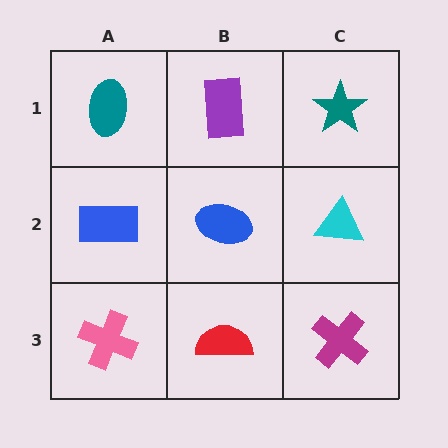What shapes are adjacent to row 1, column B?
A blue ellipse (row 2, column B), a teal ellipse (row 1, column A), a teal star (row 1, column C).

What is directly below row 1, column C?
A cyan triangle.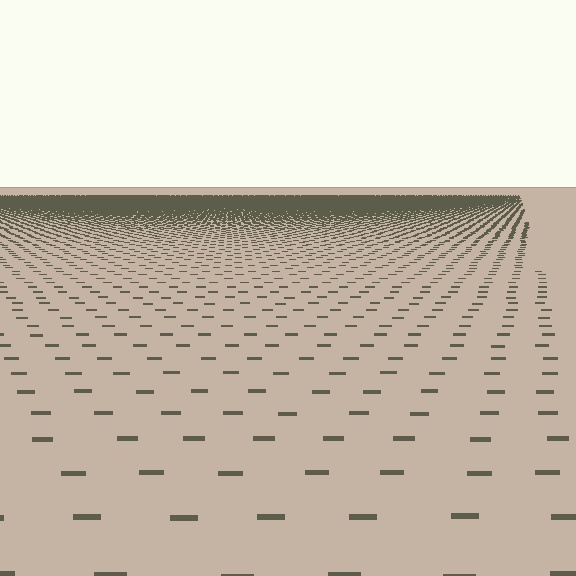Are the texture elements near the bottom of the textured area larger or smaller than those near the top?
Larger. Near the bottom, elements are closer to the viewer and appear at a bigger on-screen size.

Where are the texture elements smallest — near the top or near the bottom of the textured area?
Near the top.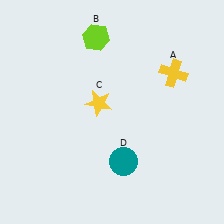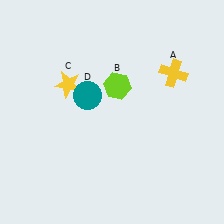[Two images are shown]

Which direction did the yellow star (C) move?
The yellow star (C) moved left.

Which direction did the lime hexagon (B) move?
The lime hexagon (B) moved down.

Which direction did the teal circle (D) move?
The teal circle (D) moved up.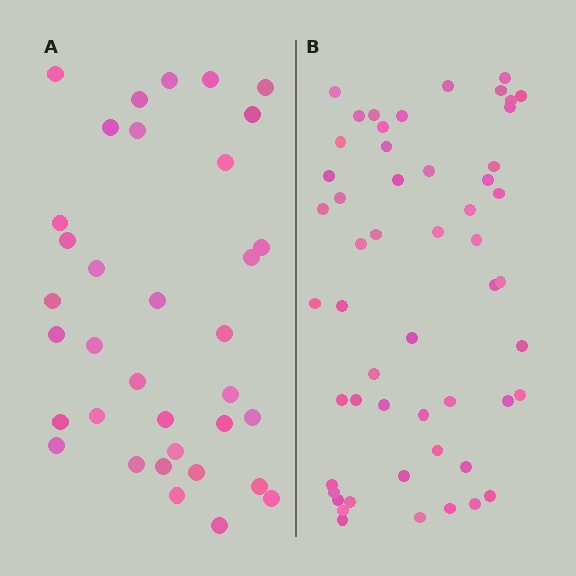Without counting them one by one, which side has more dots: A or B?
Region B (the right region) has more dots.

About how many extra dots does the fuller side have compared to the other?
Region B has approximately 20 more dots than region A.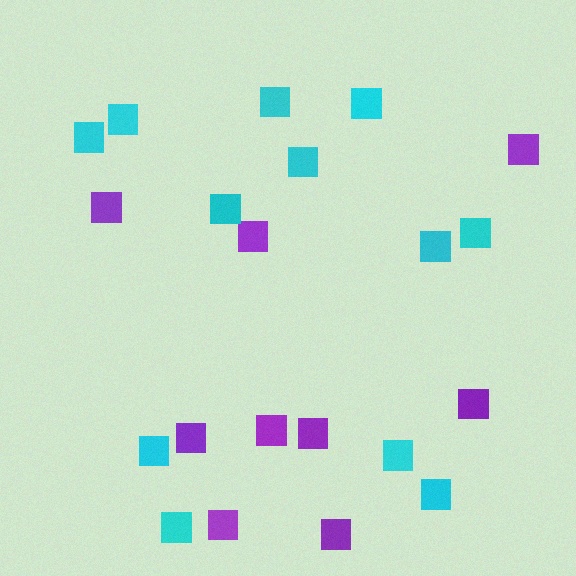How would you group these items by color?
There are 2 groups: one group of purple squares (9) and one group of cyan squares (12).